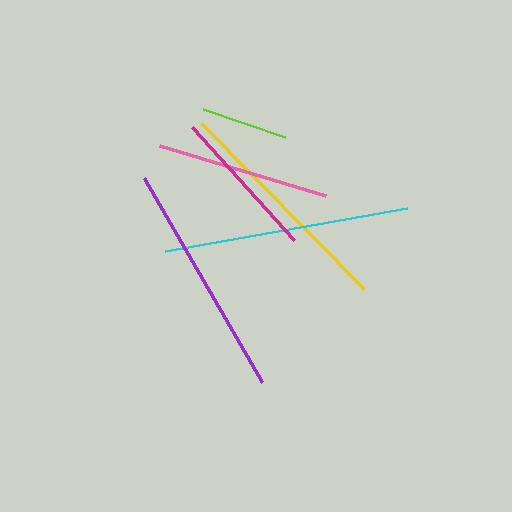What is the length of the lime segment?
The lime segment is approximately 86 pixels long.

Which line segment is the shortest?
The lime line is the shortest at approximately 86 pixels.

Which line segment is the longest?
The cyan line is the longest at approximately 245 pixels.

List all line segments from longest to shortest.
From longest to shortest: cyan, purple, yellow, pink, magenta, lime.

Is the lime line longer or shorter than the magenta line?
The magenta line is longer than the lime line.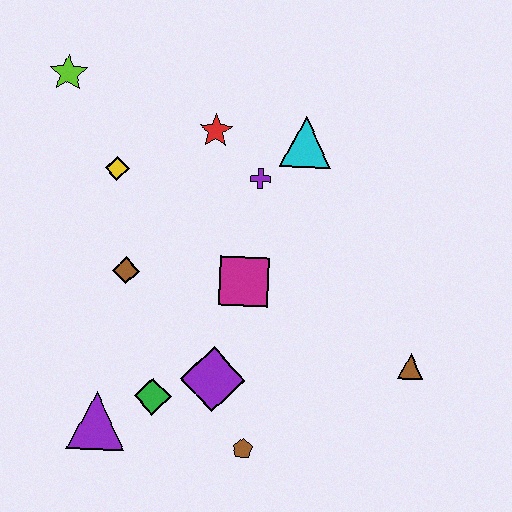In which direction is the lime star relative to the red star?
The lime star is to the left of the red star.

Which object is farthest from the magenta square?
The lime star is farthest from the magenta square.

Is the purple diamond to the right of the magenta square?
No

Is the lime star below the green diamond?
No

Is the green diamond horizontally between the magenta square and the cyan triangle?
No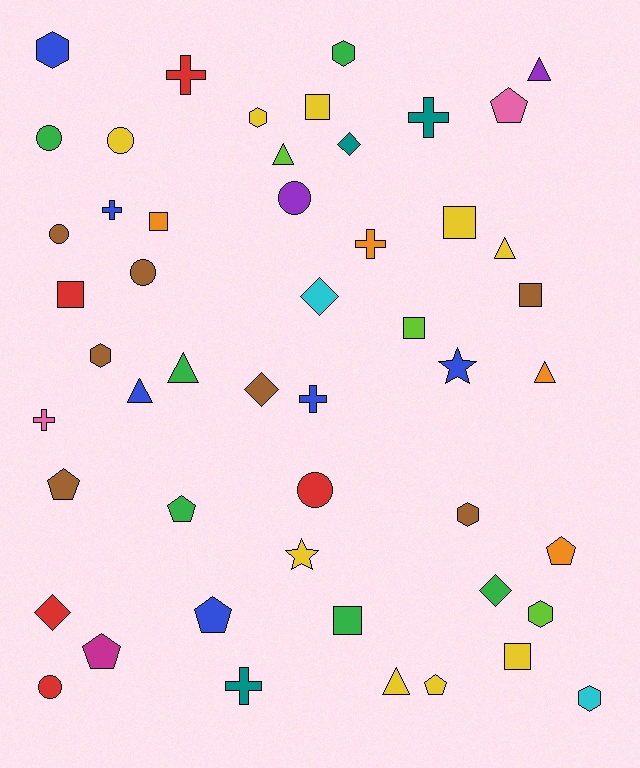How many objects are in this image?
There are 50 objects.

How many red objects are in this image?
There are 5 red objects.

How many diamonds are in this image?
There are 5 diamonds.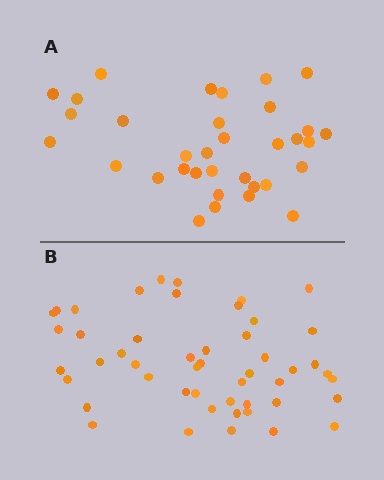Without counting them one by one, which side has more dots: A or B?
Region B (the bottom region) has more dots.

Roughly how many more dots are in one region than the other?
Region B has approximately 15 more dots than region A.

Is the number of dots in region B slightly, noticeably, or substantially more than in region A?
Region B has noticeably more, but not dramatically so. The ratio is roughly 1.4 to 1.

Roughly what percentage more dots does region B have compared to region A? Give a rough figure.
About 45% more.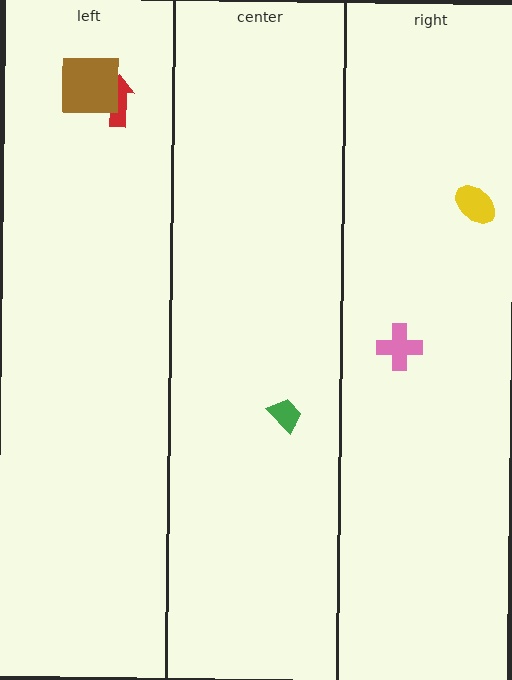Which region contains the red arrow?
The left region.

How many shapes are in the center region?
1.